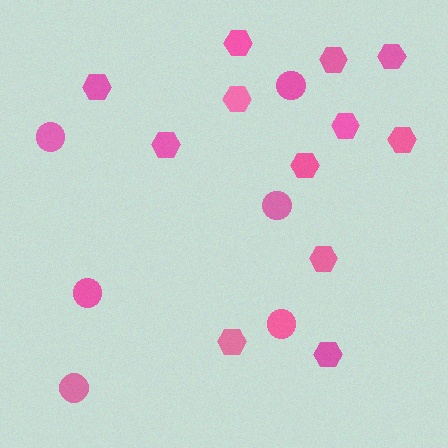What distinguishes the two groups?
There are 2 groups: one group of circles (6) and one group of hexagons (12).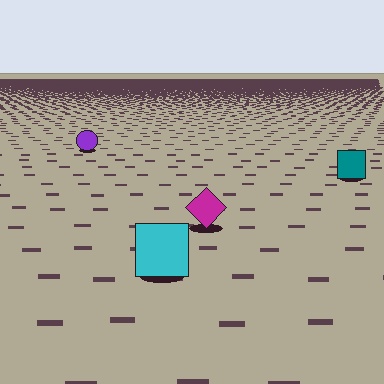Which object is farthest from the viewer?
The purple circle is farthest from the viewer. It appears smaller and the ground texture around it is denser.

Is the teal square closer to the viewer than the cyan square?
No. The cyan square is closer — you can tell from the texture gradient: the ground texture is coarser near it.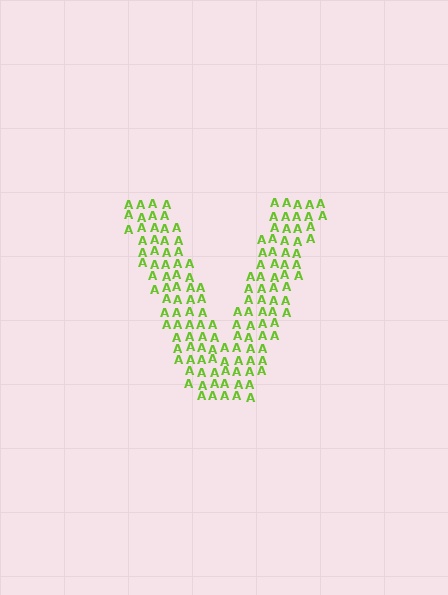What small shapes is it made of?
It is made of small letter A's.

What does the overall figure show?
The overall figure shows the letter V.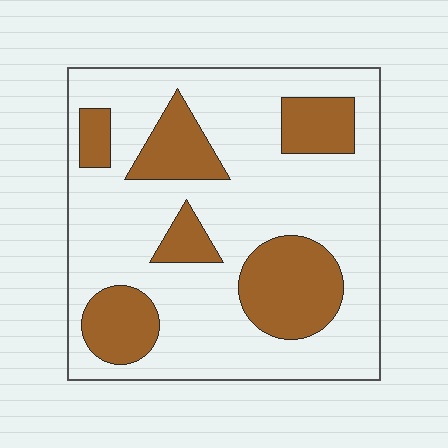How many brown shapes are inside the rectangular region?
6.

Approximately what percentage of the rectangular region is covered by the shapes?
Approximately 30%.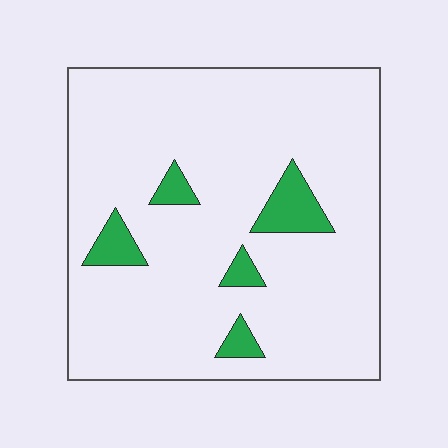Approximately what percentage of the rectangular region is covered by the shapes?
Approximately 10%.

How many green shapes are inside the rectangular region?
5.